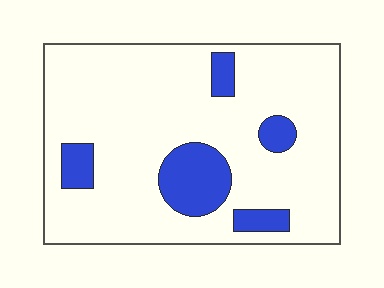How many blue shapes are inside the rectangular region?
5.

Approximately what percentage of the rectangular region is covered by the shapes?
Approximately 15%.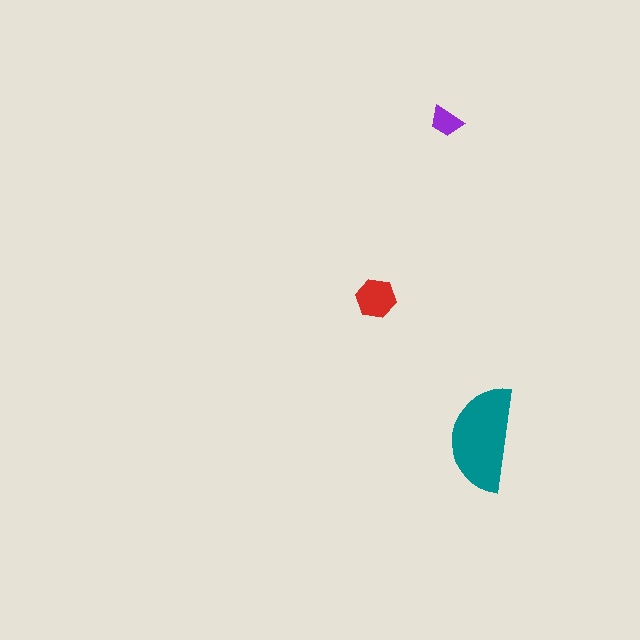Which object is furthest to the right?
The teal semicircle is rightmost.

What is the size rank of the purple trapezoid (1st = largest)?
3rd.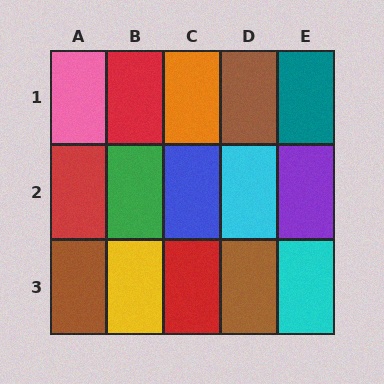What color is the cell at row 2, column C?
Blue.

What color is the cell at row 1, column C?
Orange.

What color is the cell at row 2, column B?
Green.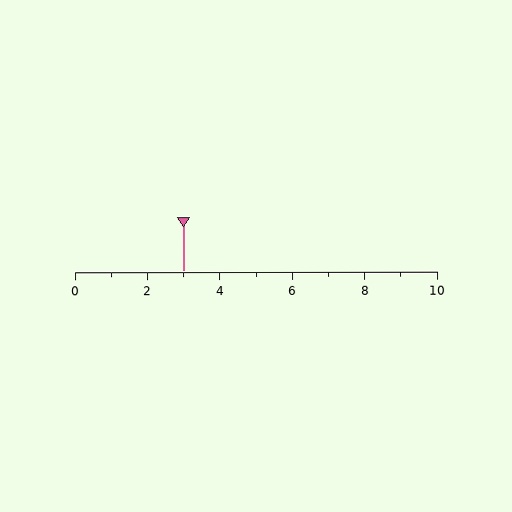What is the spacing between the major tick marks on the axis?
The major ticks are spaced 2 apart.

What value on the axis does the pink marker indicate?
The marker indicates approximately 3.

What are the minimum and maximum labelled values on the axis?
The axis runs from 0 to 10.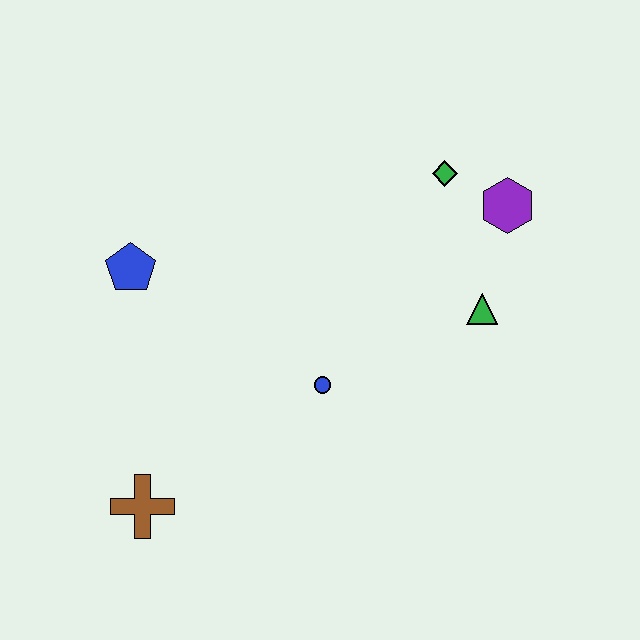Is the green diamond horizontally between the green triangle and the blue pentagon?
Yes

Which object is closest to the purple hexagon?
The green diamond is closest to the purple hexagon.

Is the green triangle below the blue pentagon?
Yes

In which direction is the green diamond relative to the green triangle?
The green diamond is above the green triangle.